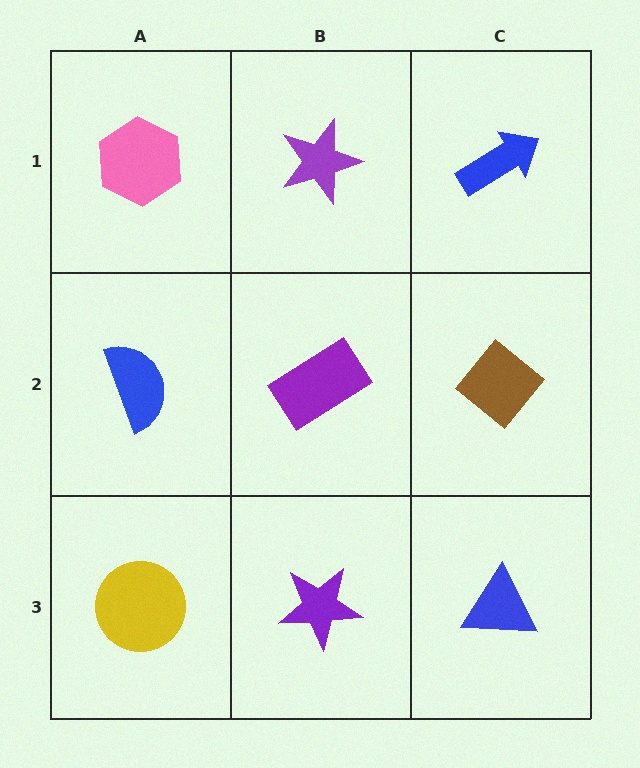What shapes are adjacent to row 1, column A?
A blue semicircle (row 2, column A), a purple star (row 1, column B).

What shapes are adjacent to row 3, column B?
A purple rectangle (row 2, column B), a yellow circle (row 3, column A), a blue triangle (row 3, column C).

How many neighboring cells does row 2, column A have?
3.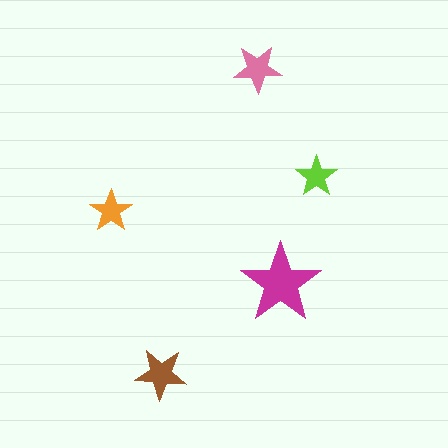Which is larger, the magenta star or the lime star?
The magenta one.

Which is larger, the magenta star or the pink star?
The magenta one.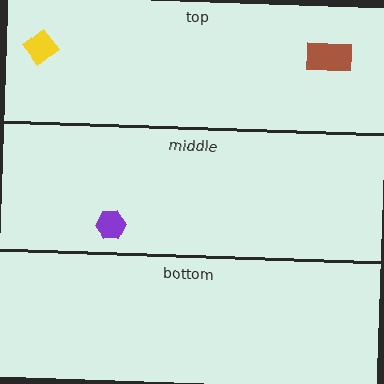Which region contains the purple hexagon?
The middle region.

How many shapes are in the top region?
2.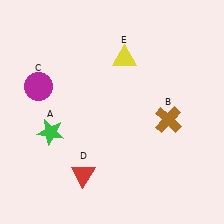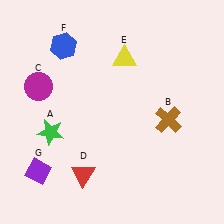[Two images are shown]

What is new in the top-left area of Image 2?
A blue hexagon (F) was added in the top-left area of Image 2.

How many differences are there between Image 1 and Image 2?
There are 2 differences between the two images.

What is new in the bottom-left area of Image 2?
A purple diamond (G) was added in the bottom-left area of Image 2.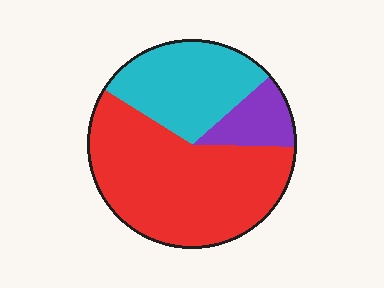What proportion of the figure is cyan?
Cyan takes up between a sixth and a third of the figure.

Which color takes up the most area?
Red, at roughly 60%.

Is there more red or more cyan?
Red.